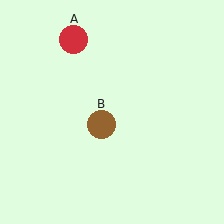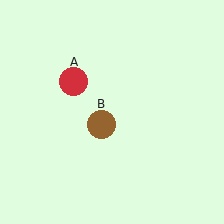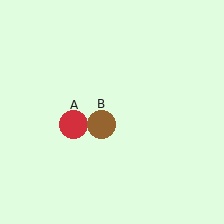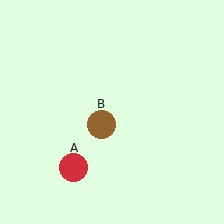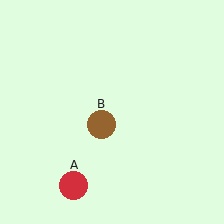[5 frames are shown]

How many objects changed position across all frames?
1 object changed position: red circle (object A).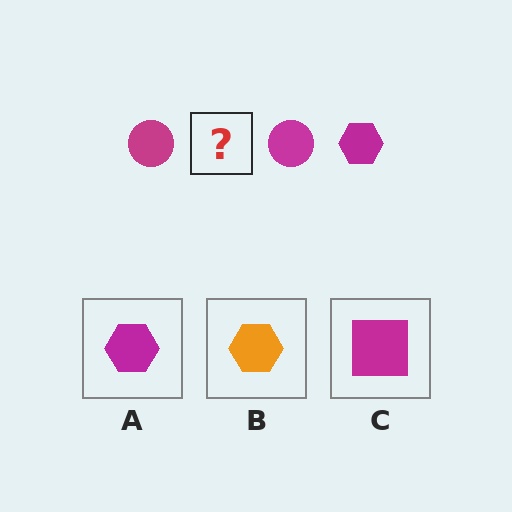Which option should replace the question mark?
Option A.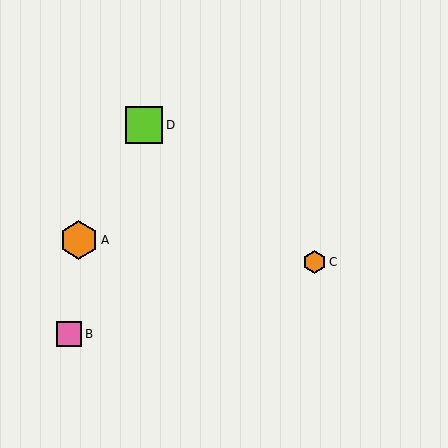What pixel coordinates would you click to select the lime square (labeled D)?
Click at (144, 125) to select the lime square D.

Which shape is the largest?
The orange hexagon (labeled A) is the largest.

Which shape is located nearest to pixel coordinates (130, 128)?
The lime square (labeled D) at (144, 125) is nearest to that location.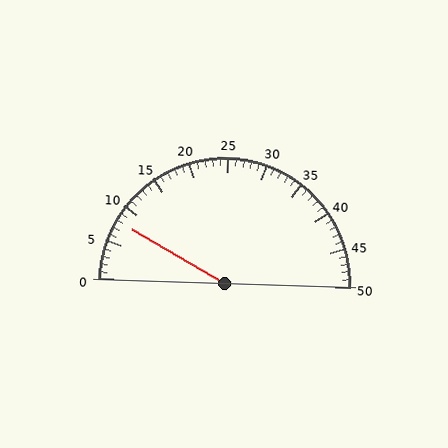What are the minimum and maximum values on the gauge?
The gauge ranges from 0 to 50.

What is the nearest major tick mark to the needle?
The nearest major tick mark is 10.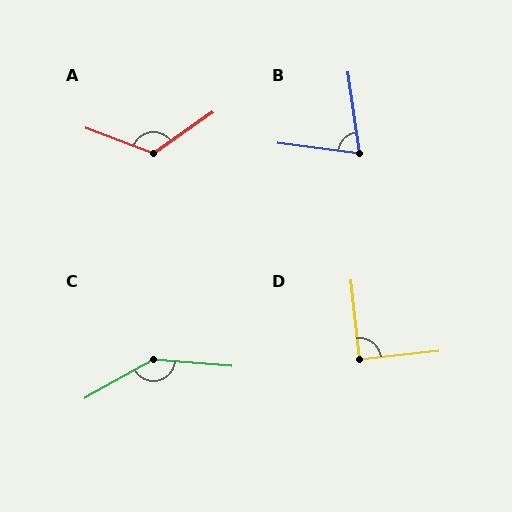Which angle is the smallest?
B, at approximately 75 degrees.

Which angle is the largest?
C, at approximately 146 degrees.